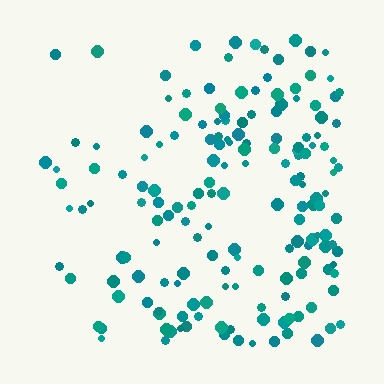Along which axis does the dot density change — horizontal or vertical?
Horizontal.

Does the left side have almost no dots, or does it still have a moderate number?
Still a moderate number, just noticeably fewer than the right.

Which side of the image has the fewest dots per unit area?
The left.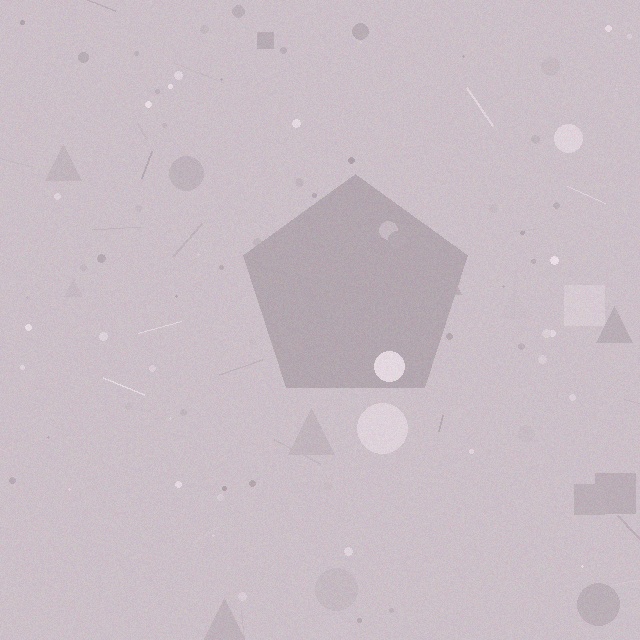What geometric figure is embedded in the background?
A pentagon is embedded in the background.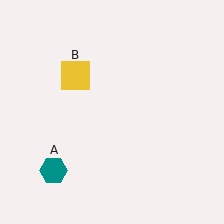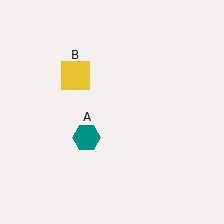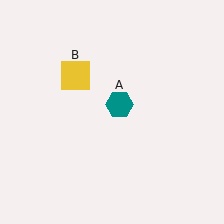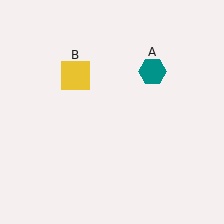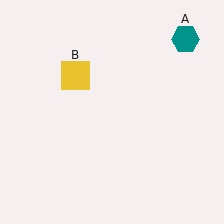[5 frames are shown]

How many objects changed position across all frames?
1 object changed position: teal hexagon (object A).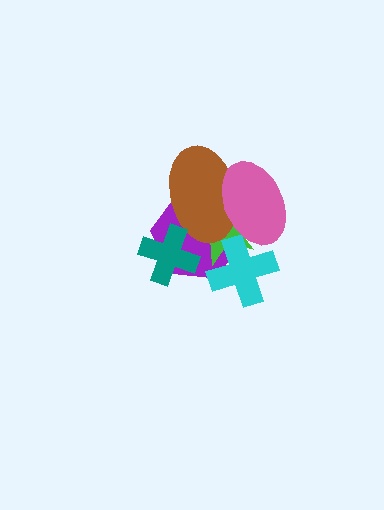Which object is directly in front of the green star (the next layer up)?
The brown ellipse is directly in front of the green star.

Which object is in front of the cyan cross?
The pink ellipse is in front of the cyan cross.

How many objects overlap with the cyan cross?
3 objects overlap with the cyan cross.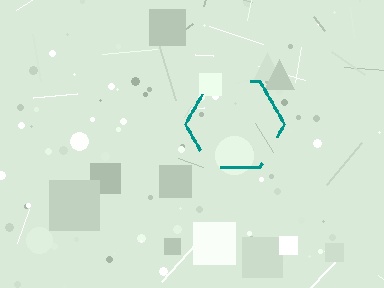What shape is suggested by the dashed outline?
The dashed outline suggests a hexagon.